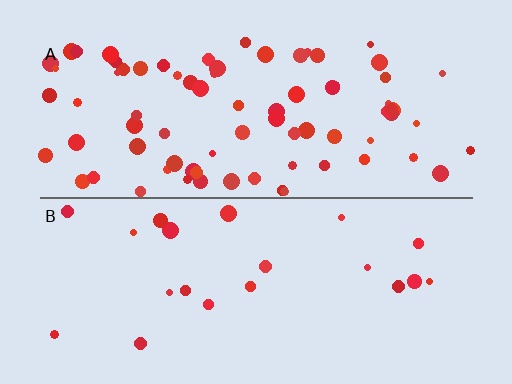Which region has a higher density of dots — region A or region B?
A (the top).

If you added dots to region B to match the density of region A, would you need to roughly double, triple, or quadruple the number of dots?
Approximately quadruple.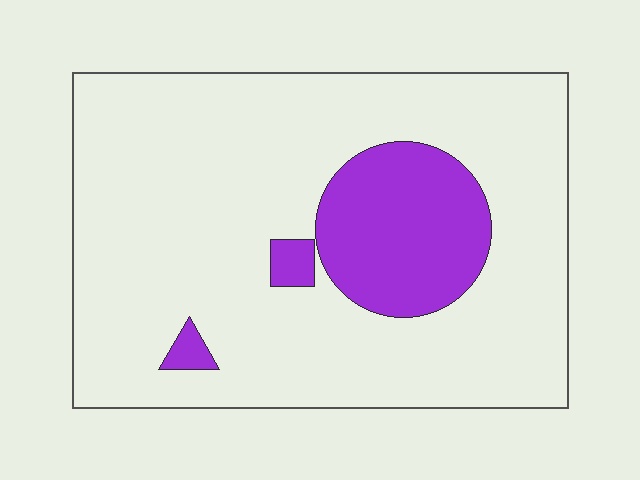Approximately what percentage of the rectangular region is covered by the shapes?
Approximately 15%.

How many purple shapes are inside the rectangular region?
3.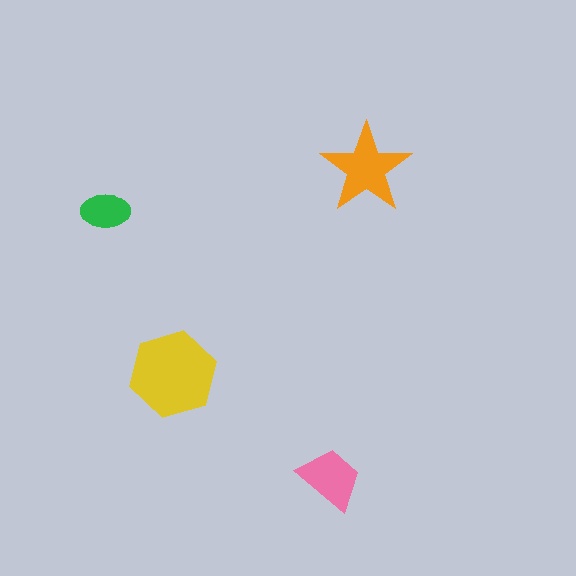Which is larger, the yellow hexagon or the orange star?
The yellow hexagon.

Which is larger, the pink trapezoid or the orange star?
The orange star.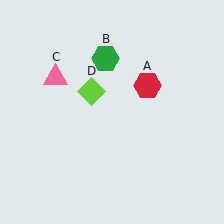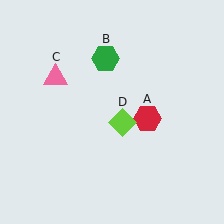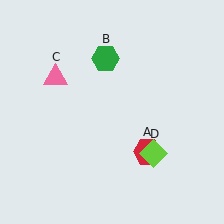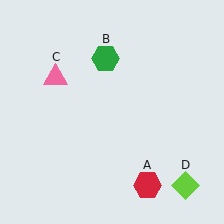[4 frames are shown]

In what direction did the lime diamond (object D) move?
The lime diamond (object D) moved down and to the right.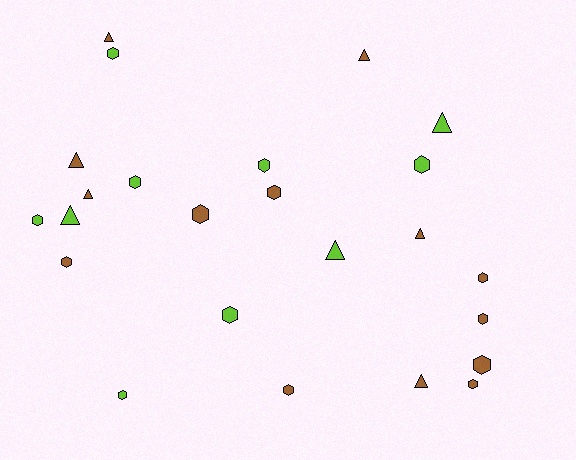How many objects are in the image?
There are 24 objects.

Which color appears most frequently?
Brown, with 14 objects.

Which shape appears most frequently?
Hexagon, with 15 objects.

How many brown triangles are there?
There are 6 brown triangles.